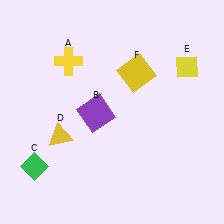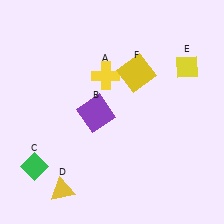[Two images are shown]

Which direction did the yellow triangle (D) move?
The yellow triangle (D) moved down.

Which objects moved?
The objects that moved are: the yellow cross (A), the yellow triangle (D).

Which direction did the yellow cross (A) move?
The yellow cross (A) moved right.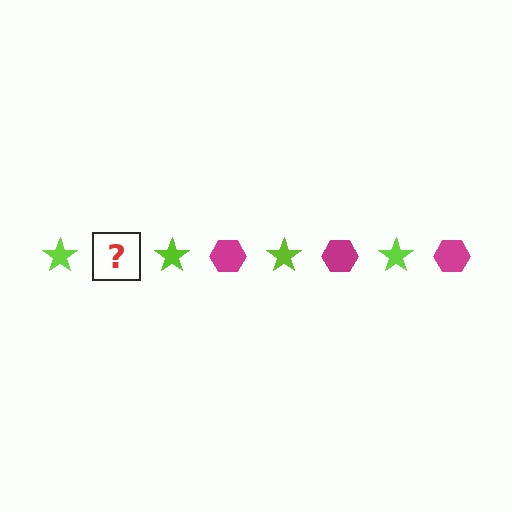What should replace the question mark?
The question mark should be replaced with a magenta hexagon.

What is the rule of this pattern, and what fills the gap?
The rule is that the pattern alternates between lime star and magenta hexagon. The gap should be filled with a magenta hexagon.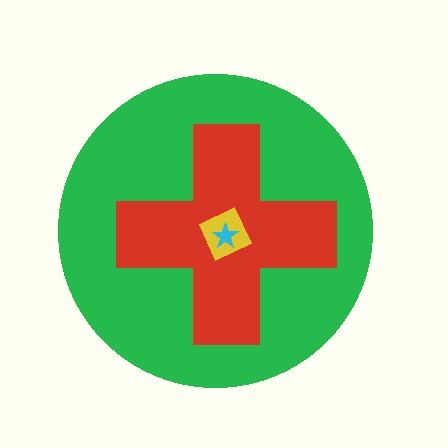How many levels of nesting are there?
4.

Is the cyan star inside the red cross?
Yes.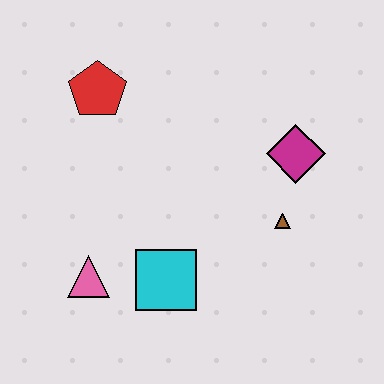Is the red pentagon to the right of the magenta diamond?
No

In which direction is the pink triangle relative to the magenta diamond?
The pink triangle is to the left of the magenta diamond.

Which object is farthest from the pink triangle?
The magenta diamond is farthest from the pink triangle.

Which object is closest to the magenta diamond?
The brown triangle is closest to the magenta diamond.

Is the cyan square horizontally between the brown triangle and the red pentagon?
Yes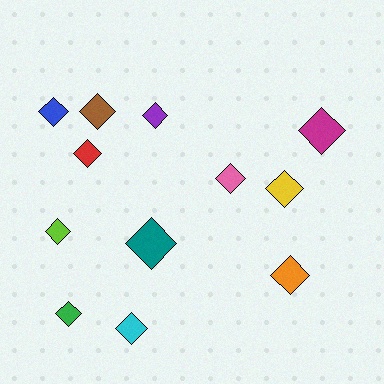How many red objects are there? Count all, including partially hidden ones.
There is 1 red object.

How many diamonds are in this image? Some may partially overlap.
There are 12 diamonds.